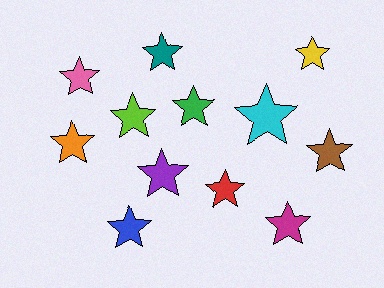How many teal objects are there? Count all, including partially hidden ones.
There is 1 teal object.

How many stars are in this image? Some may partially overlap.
There are 12 stars.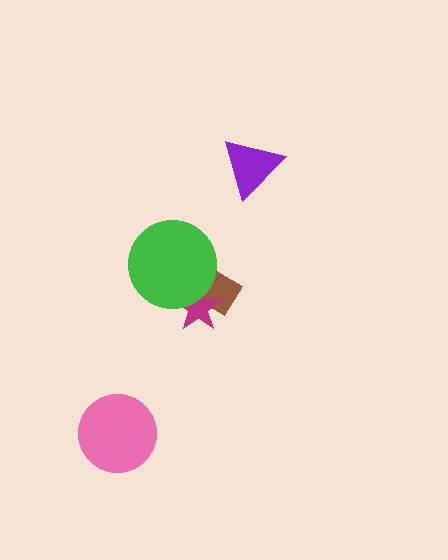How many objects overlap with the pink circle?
0 objects overlap with the pink circle.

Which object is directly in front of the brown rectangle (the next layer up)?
The magenta star is directly in front of the brown rectangle.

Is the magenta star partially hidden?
Yes, it is partially covered by another shape.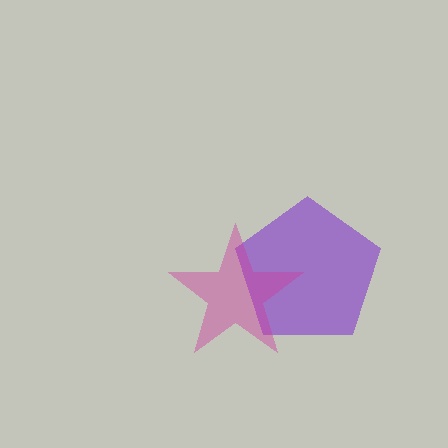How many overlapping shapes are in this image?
There are 2 overlapping shapes in the image.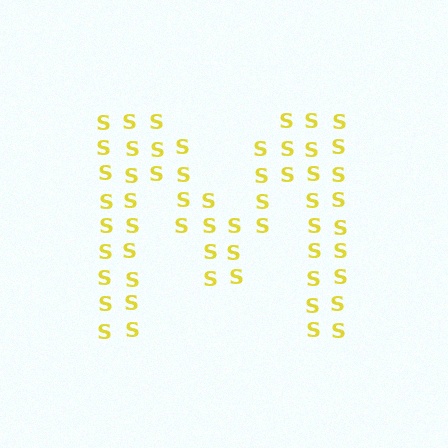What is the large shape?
The large shape is the letter M.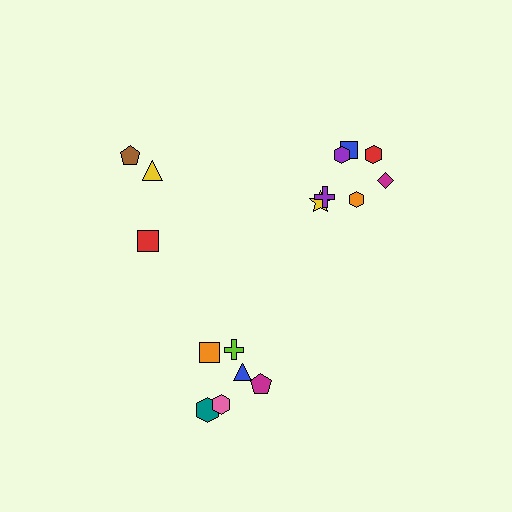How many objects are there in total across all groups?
There are 16 objects.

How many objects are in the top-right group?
There are 7 objects.